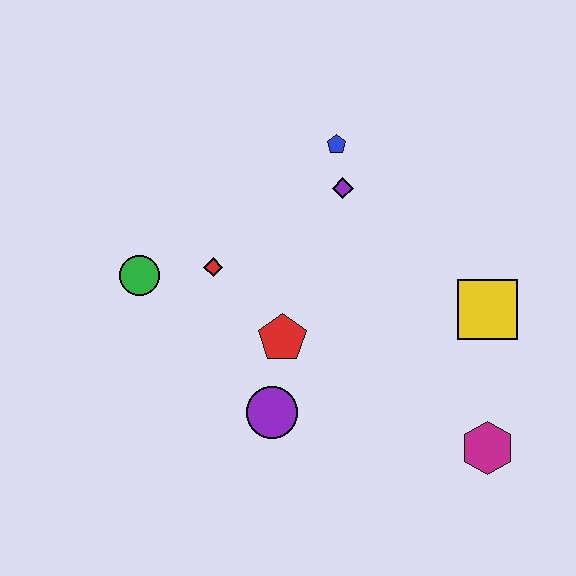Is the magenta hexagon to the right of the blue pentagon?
Yes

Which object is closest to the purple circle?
The red pentagon is closest to the purple circle.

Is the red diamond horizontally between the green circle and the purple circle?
Yes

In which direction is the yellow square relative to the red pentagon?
The yellow square is to the right of the red pentagon.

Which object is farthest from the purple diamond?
The magenta hexagon is farthest from the purple diamond.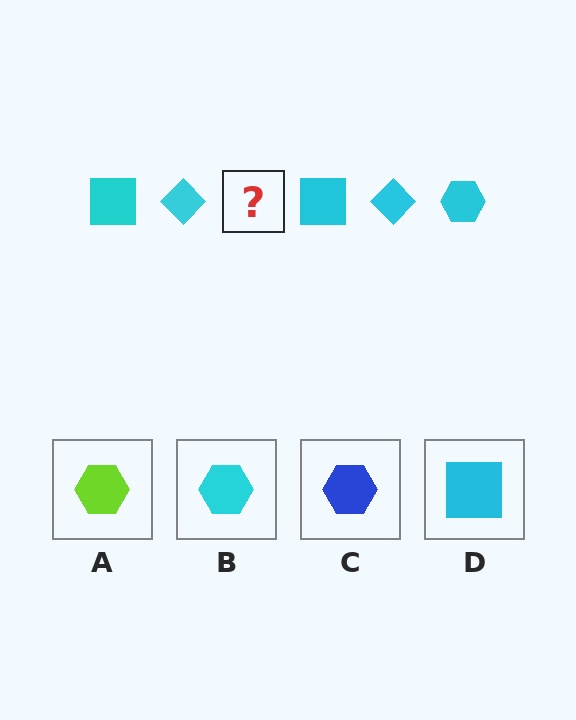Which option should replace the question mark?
Option B.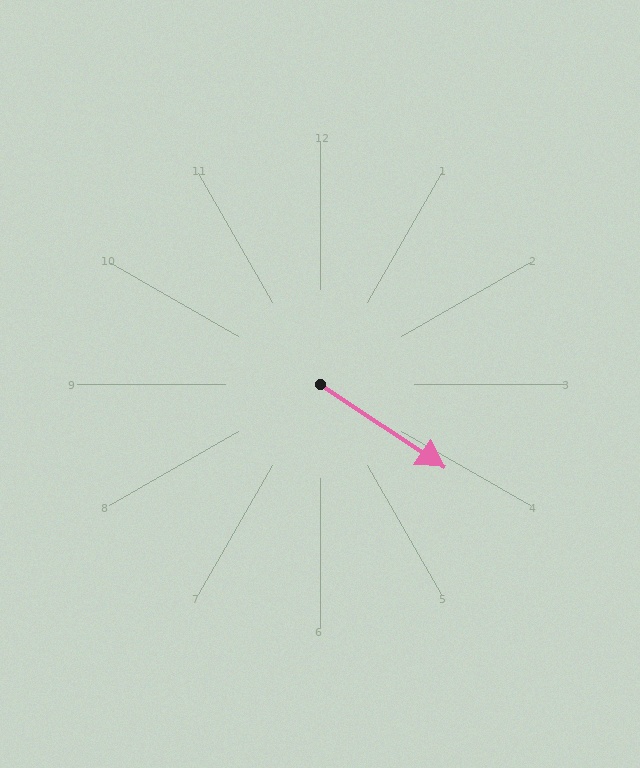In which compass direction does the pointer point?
Southeast.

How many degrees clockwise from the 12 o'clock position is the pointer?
Approximately 124 degrees.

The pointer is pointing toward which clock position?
Roughly 4 o'clock.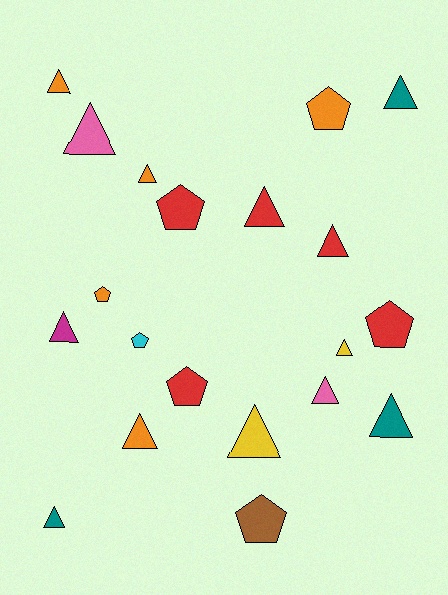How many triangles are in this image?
There are 13 triangles.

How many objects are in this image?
There are 20 objects.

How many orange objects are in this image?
There are 5 orange objects.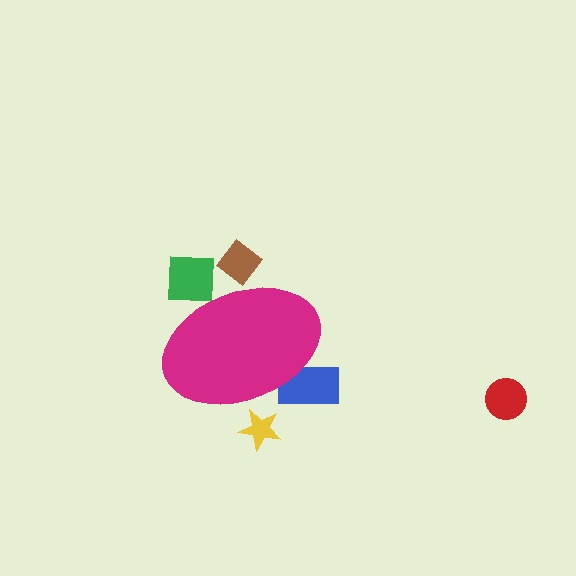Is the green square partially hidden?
Yes, the green square is partially hidden behind the magenta ellipse.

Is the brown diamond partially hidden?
Yes, the brown diamond is partially hidden behind the magenta ellipse.